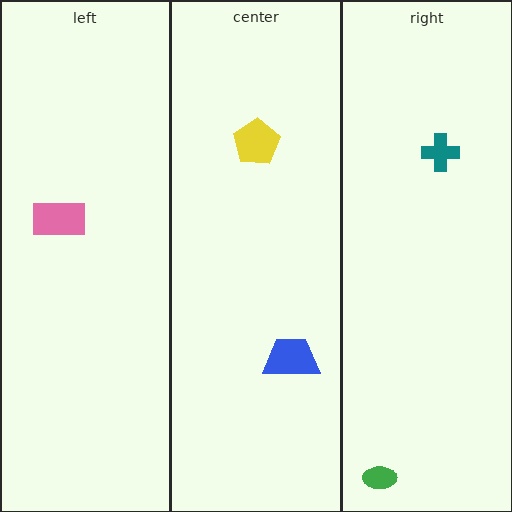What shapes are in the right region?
The green ellipse, the teal cross.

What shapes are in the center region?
The blue trapezoid, the yellow pentagon.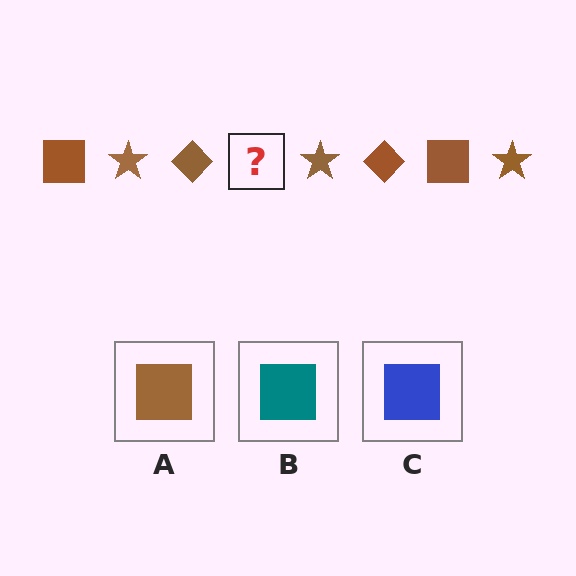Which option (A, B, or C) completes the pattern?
A.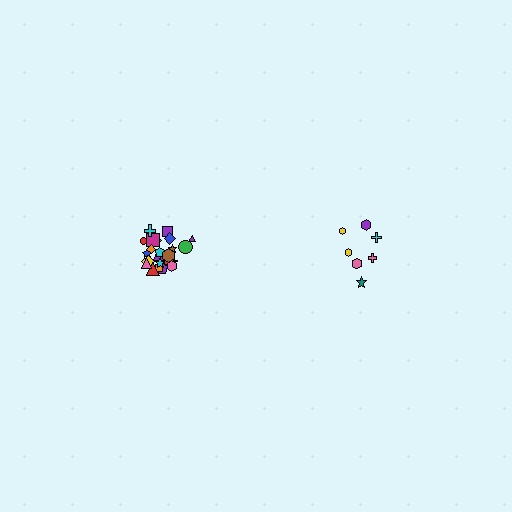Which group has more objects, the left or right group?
The left group.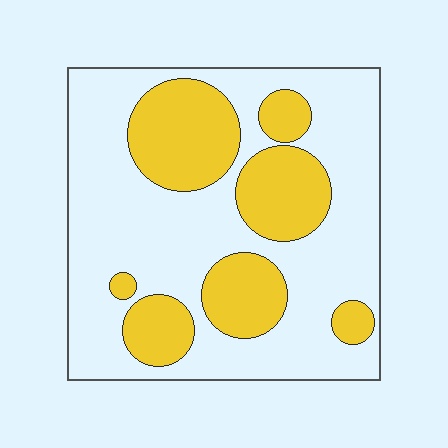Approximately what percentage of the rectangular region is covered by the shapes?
Approximately 35%.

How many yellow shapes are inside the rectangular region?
7.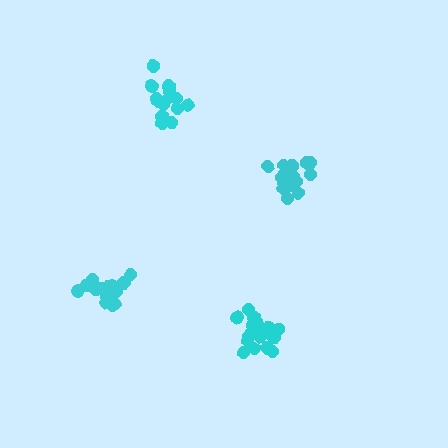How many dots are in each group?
Group 1: 19 dots, Group 2: 15 dots, Group 3: 20 dots, Group 4: 19 dots (73 total).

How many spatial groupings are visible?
There are 4 spatial groupings.